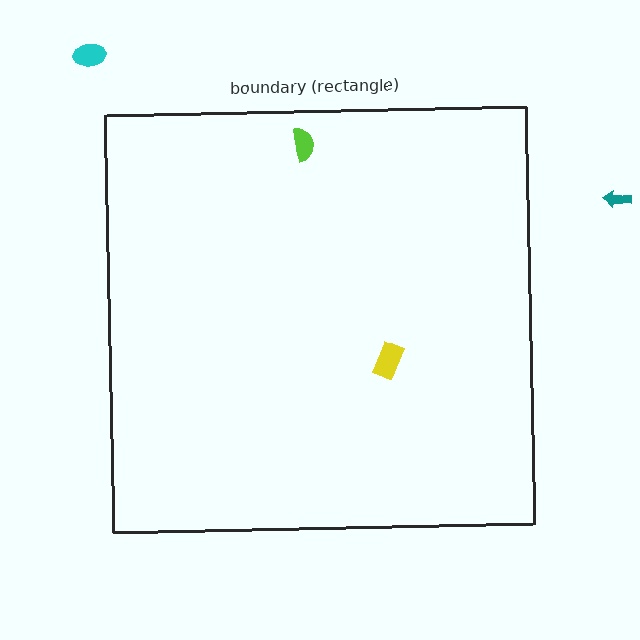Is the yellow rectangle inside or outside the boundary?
Inside.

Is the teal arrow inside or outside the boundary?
Outside.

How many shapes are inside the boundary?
2 inside, 2 outside.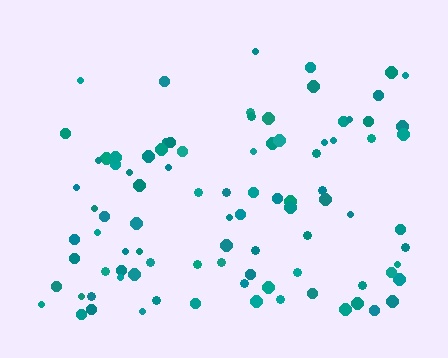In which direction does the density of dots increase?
From top to bottom, with the bottom side densest.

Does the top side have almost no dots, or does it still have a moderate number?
Still a moderate number, just noticeably fewer than the bottom.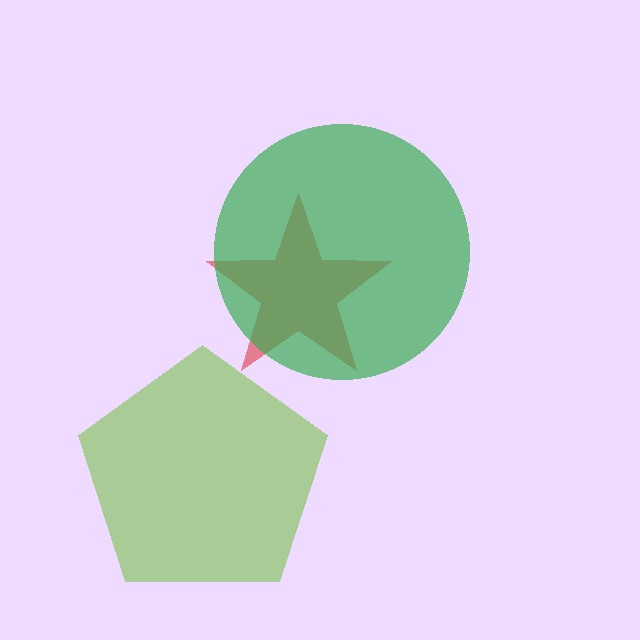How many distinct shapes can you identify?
There are 3 distinct shapes: a lime pentagon, a red star, a green circle.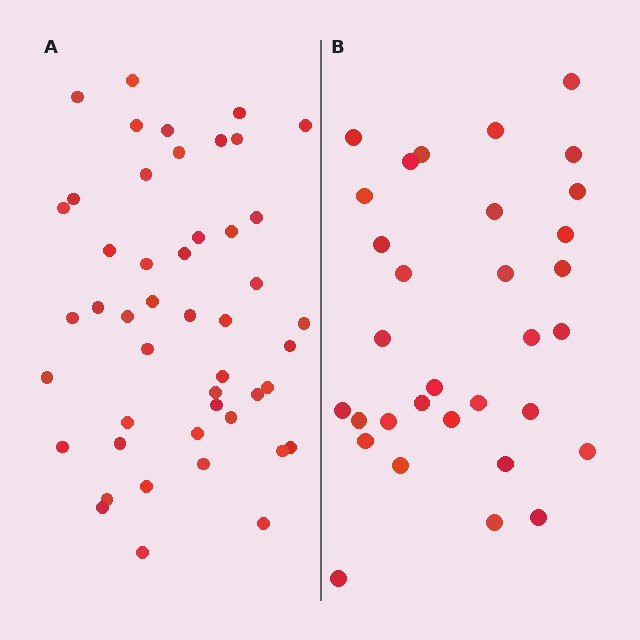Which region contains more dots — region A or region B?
Region A (the left region) has more dots.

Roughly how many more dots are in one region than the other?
Region A has approximately 15 more dots than region B.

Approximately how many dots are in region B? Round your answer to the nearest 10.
About 30 dots. (The exact count is 32, which rounds to 30.)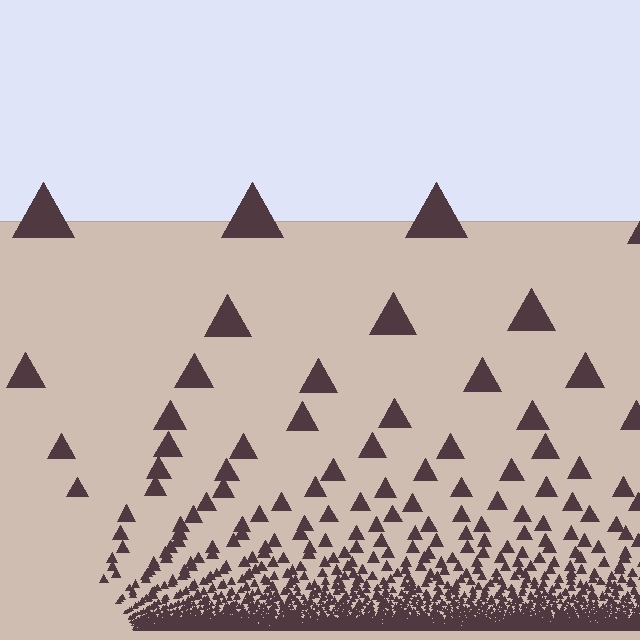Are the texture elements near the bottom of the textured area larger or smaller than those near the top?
Smaller. The gradient is inverted — elements near the bottom are smaller and denser.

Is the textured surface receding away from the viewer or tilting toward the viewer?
The surface appears to tilt toward the viewer. Texture elements get larger and sparser toward the top.